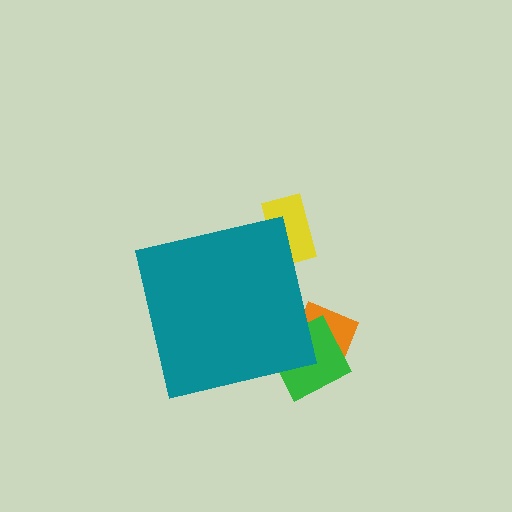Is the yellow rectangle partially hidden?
Yes, the yellow rectangle is partially hidden behind the teal square.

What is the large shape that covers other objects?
A teal square.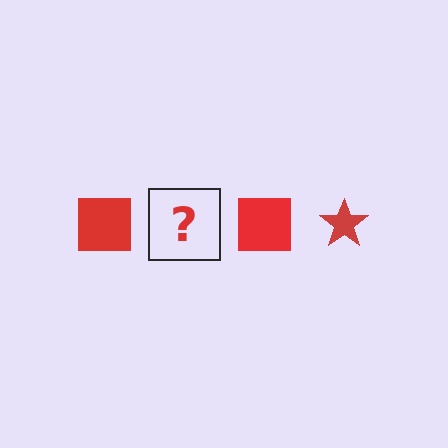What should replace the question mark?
The question mark should be replaced with a red star.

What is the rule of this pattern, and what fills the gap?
The rule is that the pattern cycles through square, star shapes in red. The gap should be filled with a red star.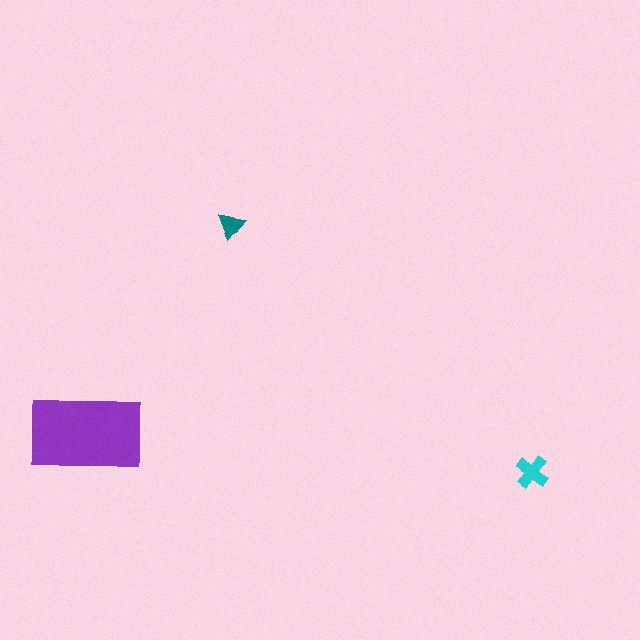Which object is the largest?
The purple rectangle.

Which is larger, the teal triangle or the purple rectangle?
The purple rectangle.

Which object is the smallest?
The teal triangle.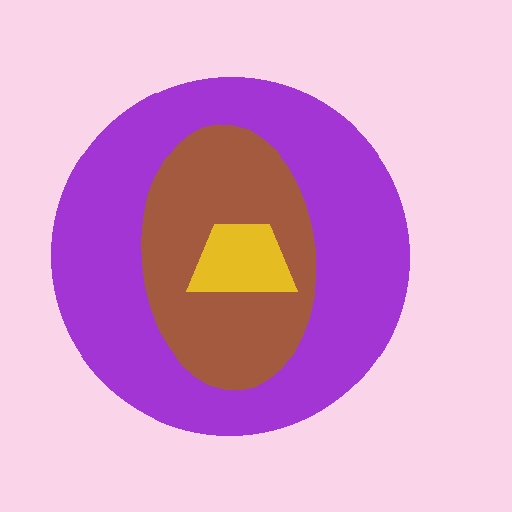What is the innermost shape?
The yellow trapezoid.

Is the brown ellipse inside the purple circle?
Yes.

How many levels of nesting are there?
3.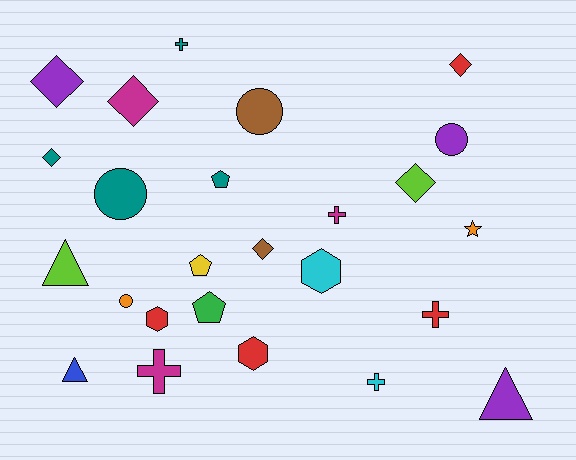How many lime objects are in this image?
There are 2 lime objects.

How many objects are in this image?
There are 25 objects.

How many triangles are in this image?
There are 3 triangles.